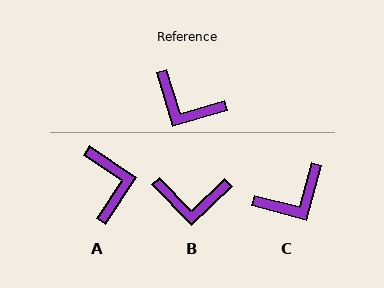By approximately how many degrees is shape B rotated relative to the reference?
Approximately 27 degrees counter-clockwise.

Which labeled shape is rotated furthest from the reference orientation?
A, about 130 degrees away.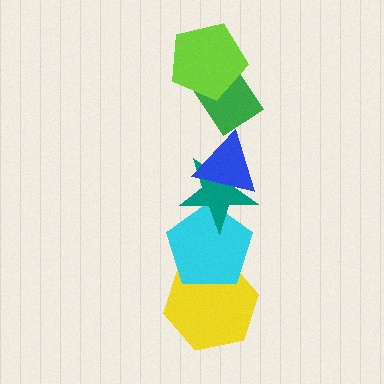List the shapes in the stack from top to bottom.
From top to bottom: the lime pentagon, the green rectangle, the blue triangle, the teal star, the cyan pentagon, the yellow hexagon.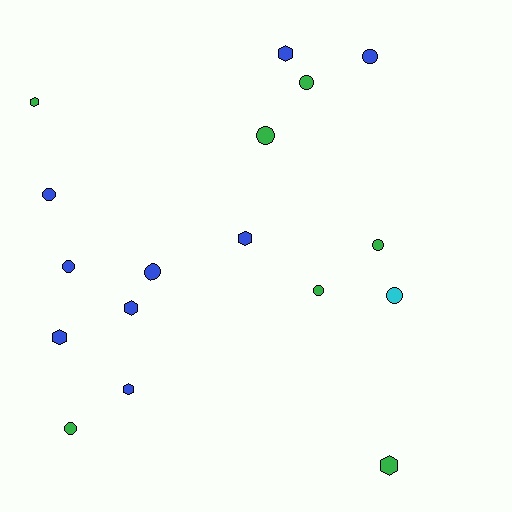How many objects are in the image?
There are 17 objects.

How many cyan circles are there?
There is 1 cyan circle.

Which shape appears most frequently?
Circle, with 10 objects.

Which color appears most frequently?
Blue, with 9 objects.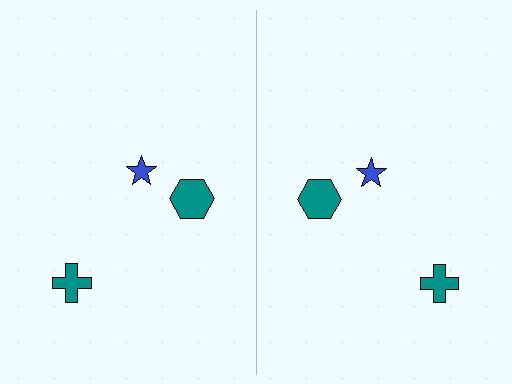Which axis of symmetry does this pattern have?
The pattern has a vertical axis of symmetry running through the center of the image.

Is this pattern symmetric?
Yes, this pattern has bilateral (reflection) symmetry.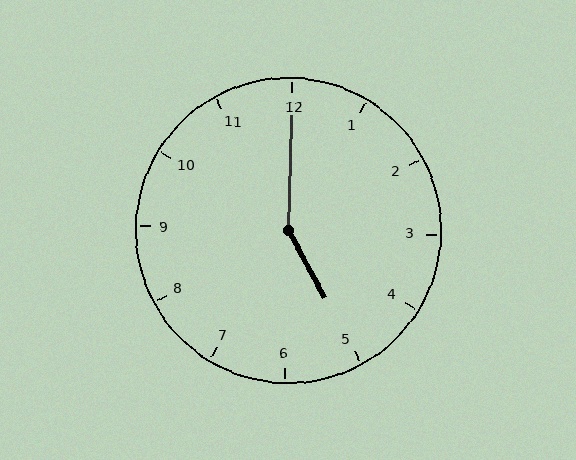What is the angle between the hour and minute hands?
Approximately 150 degrees.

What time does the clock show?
5:00.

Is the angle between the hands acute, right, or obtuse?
It is obtuse.